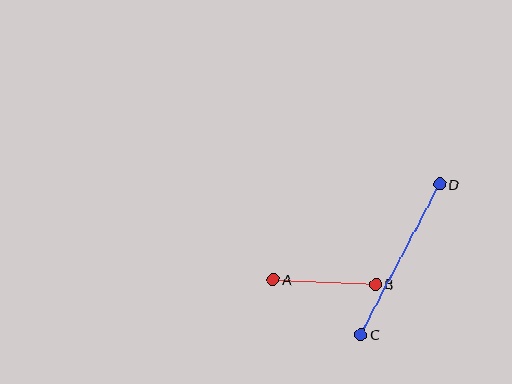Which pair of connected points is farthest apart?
Points C and D are farthest apart.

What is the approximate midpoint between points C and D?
The midpoint is at approximately (400, 259) pixels.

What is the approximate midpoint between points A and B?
The midpoint is at approximately (324, 282) pixels.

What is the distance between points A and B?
The distance is approximately 102 pixels.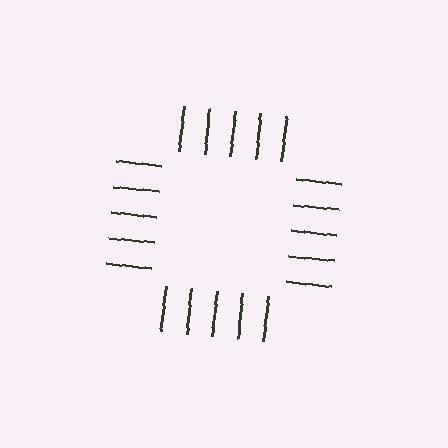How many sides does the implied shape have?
4 sides — the line-ends trace a square.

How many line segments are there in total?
20 — 5 along each of the 4 edges.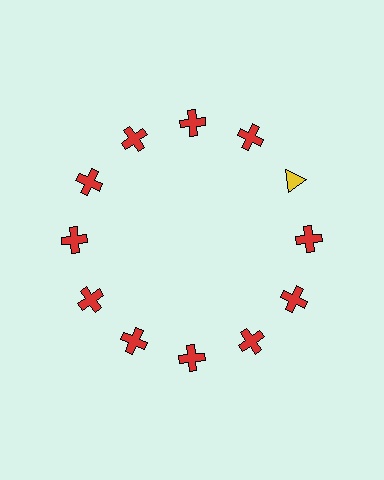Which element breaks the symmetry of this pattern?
The yellow triangle at roughly the 2 o'clock position breaks the symmetry. All other shapes are red crosses.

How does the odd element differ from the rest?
It differs in both color (yellow instead of red) and shape (triangle instead of cross).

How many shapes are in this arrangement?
There are 12 shapes arranged in a ring pattern.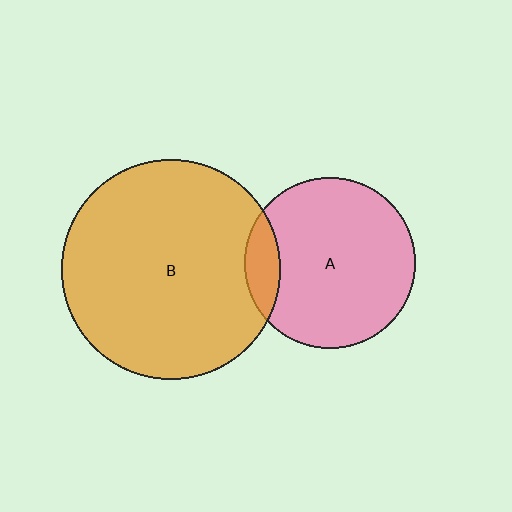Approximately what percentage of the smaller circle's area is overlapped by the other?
Approximately 10%.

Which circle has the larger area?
Circle B (orange).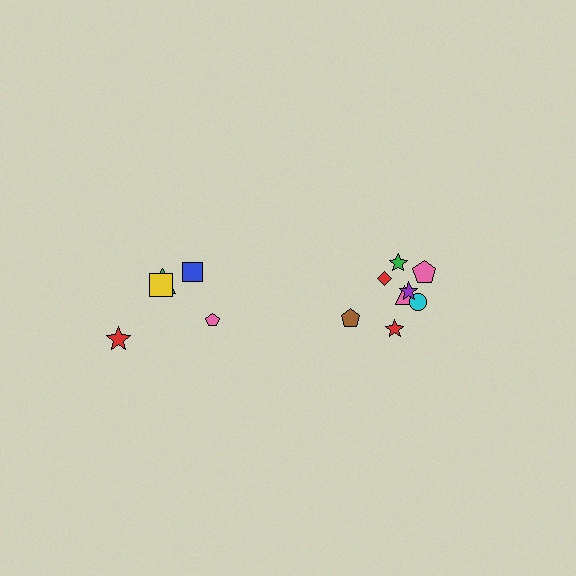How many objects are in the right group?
There are 8 objects.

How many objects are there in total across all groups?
There are 13 objects.